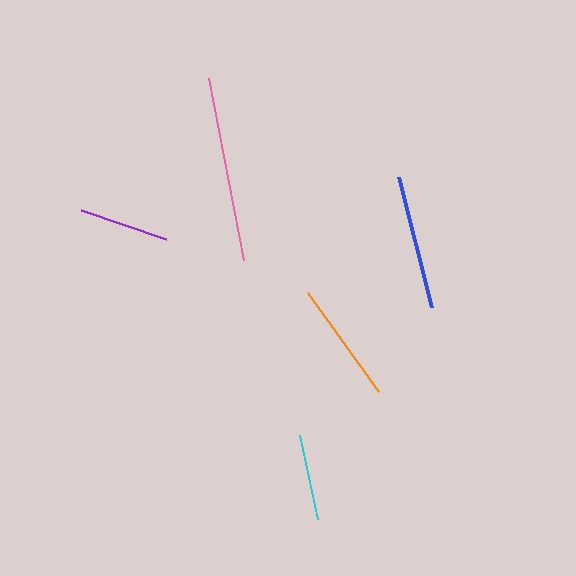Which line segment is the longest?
The pink line is the longest at approximately 186 pixels.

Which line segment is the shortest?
The cyan line is the shortest at approximately 85 pixels.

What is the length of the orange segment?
The orange segment is approximately 122 pixels long.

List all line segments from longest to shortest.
From longest to shortest: pink, blue, orange, purple, cyan.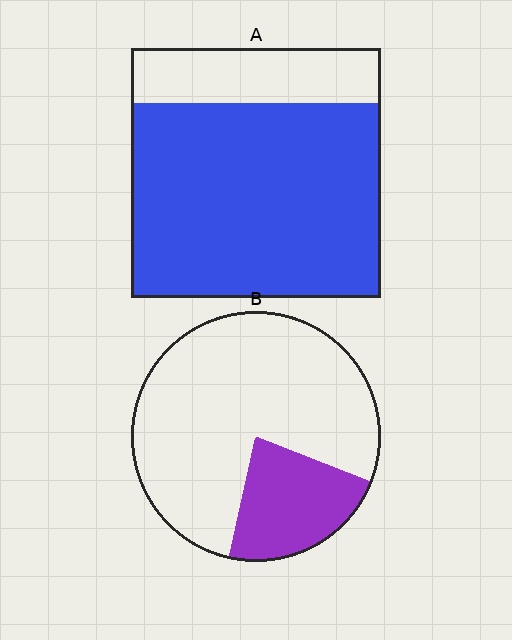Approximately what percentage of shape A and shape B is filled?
A is approximately 80% and B is approximately 25%.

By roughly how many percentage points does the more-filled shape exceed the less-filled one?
By roughly 55 percentage points (A over B).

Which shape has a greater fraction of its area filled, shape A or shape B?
Shape A.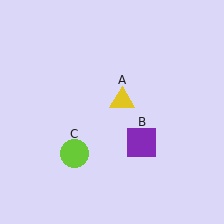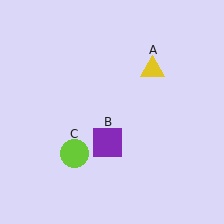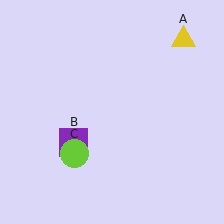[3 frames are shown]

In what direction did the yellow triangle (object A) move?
The yellow triangle (object A) moved up and to the right.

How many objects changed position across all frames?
2 objects changed position: yellow triangle (object A), purple square (object B).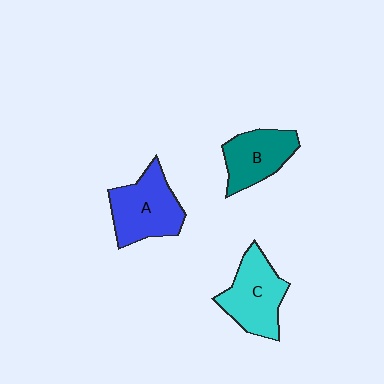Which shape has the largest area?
Shape A (blue).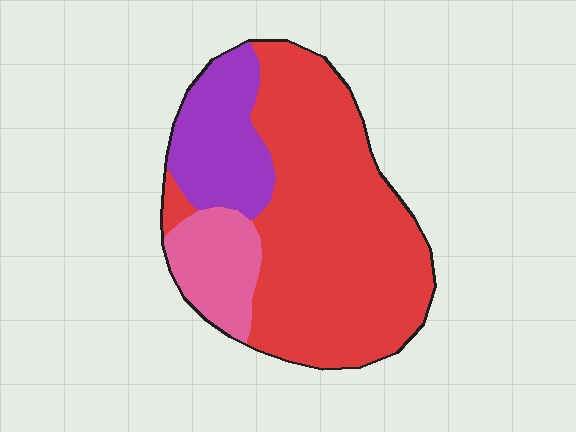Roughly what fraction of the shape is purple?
Purple covers about 20% of the shape.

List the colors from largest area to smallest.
From largest to smallest: red, purple, pink.